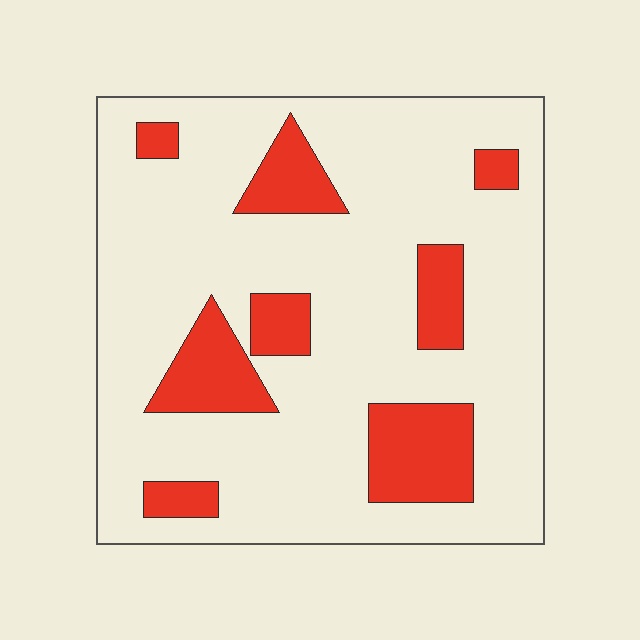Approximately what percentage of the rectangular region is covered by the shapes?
Approximately 20%.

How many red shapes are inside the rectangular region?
8.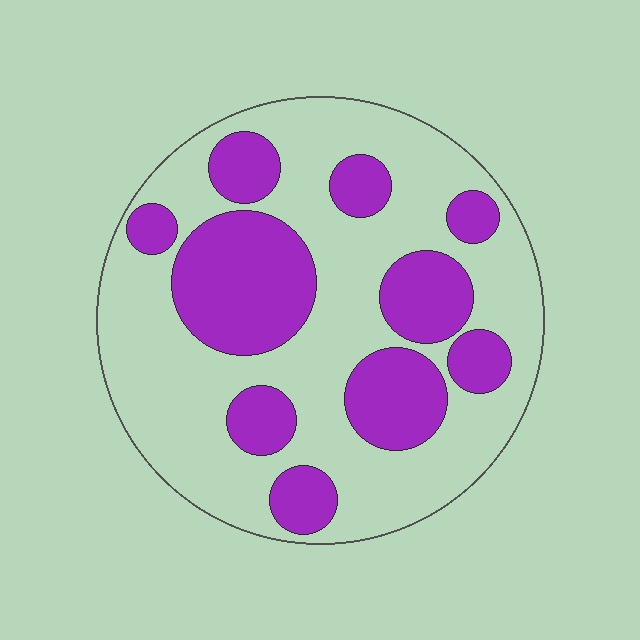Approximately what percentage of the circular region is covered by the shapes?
Approximately 35%.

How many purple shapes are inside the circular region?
10.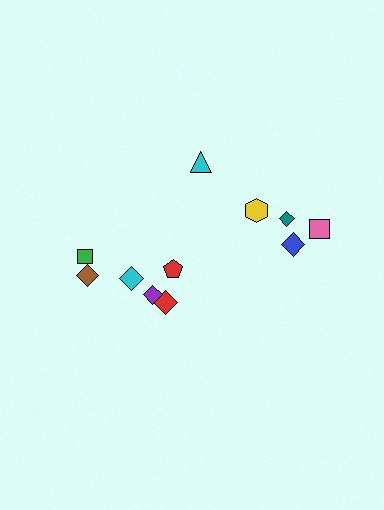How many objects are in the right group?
There are 4 objects.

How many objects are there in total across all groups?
There are 11 objects.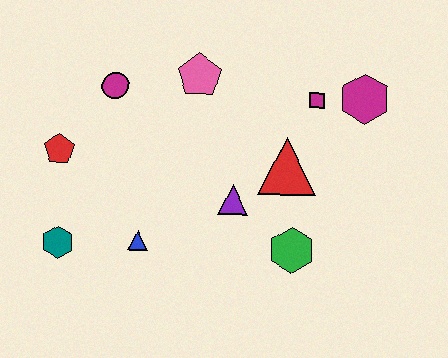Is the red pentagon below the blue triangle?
No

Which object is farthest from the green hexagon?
The red pentagon is farthest from the green hexagon.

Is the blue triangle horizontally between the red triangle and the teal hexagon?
Yes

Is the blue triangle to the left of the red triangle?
Yes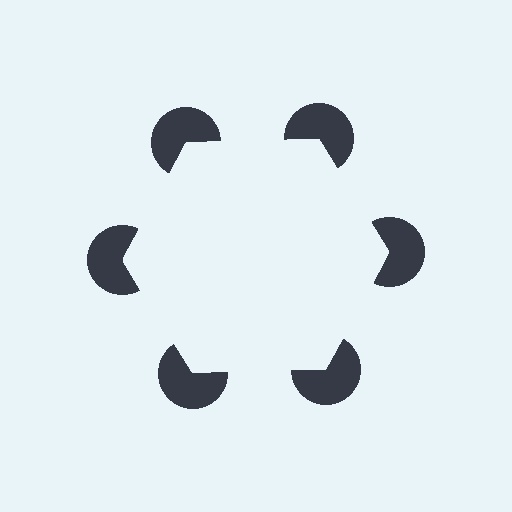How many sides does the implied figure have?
6 sides.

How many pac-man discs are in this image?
There are 6 — one at each vertex of the illusory hexagon.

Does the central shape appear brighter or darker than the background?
It typically appears slightly brighter than the background, even though no actual brightness change is drawn.